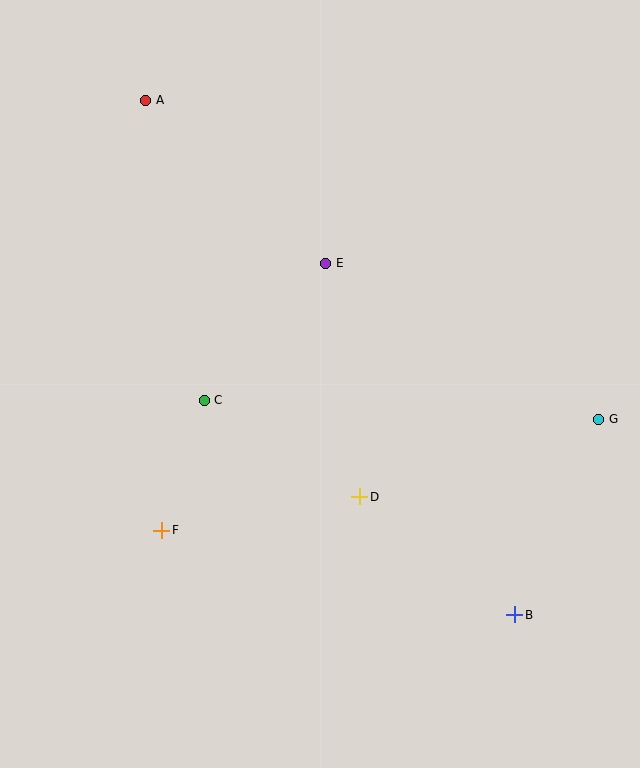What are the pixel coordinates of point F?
Point F is at (162, 530).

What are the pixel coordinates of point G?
Point G is at (599, 419).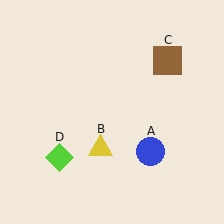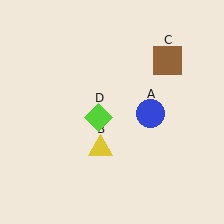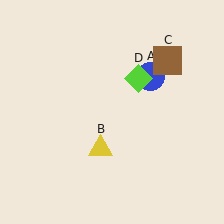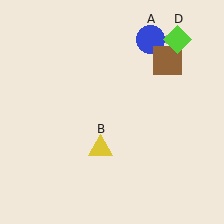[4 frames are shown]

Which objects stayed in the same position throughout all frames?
Yellow triangle (object B) and brown square (object C) remained stationary.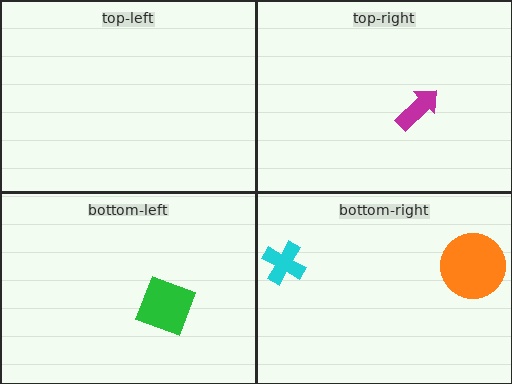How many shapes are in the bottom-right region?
2.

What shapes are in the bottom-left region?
The green diamond.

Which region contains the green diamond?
The bottom-left region.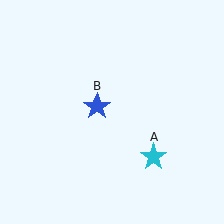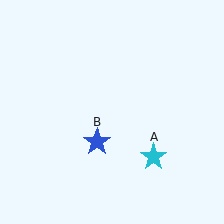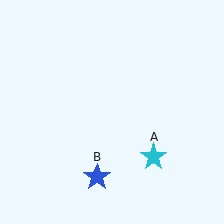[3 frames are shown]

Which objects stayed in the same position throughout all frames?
Cyan star (object A) remained stationary.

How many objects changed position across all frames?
1 object changed position: blue star (object B).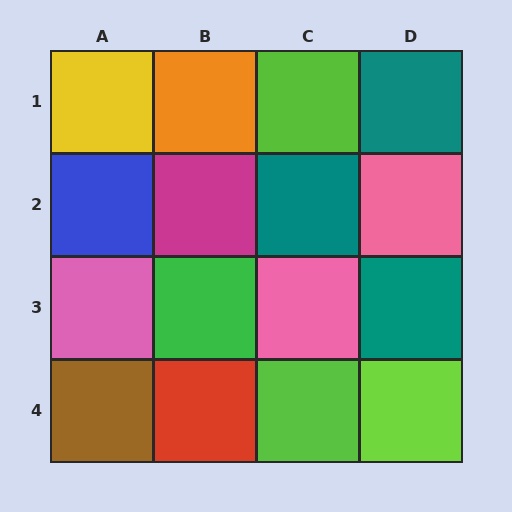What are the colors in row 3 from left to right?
Pink, green, pink, teal.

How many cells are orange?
1 cell is orange.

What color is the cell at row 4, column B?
Red.